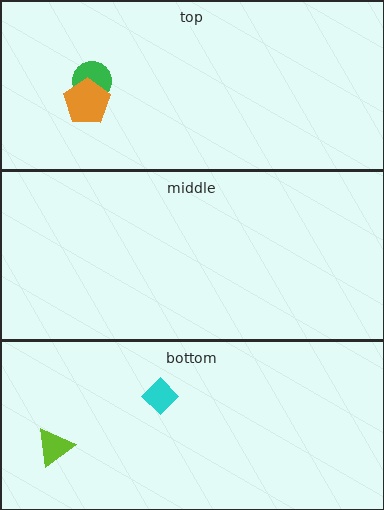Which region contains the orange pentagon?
The top region.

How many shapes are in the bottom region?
2.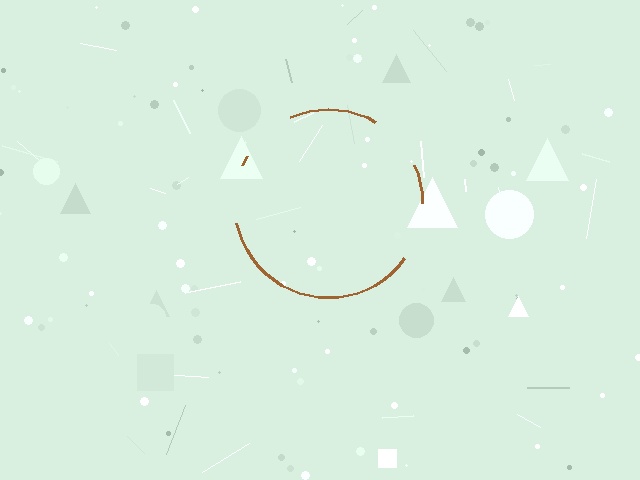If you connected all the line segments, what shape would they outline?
They would outline a circle.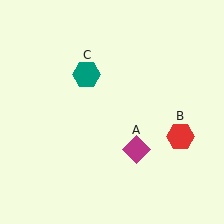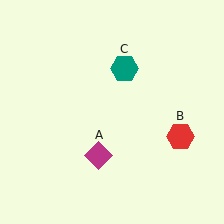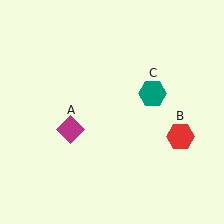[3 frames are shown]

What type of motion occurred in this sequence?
The magenta diamond (object A), teal hexagon (object C) rotated clockwise around the center of the scene.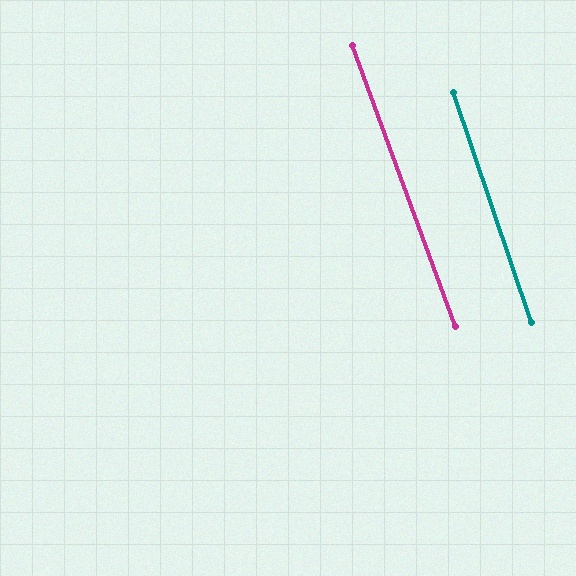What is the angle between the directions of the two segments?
Approximately 1 degree.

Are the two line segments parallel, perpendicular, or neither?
Parallel — their directions differ by only 1.2°.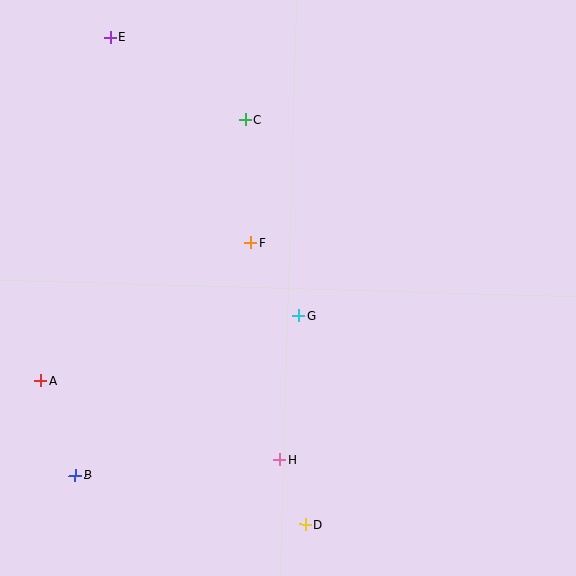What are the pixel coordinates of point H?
Point H is at (280, 460).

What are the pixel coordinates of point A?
Point A is at (41, 381).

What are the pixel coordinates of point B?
Point B is at (75, 475).